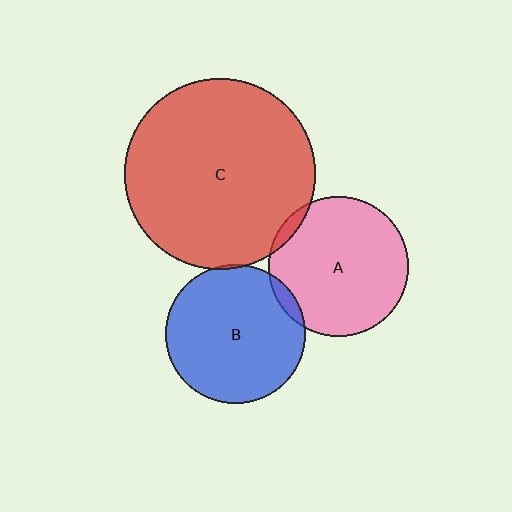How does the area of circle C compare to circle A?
Approximately 1.9 times.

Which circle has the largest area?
Circle C (red).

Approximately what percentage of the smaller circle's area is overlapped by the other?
Approximately 5%.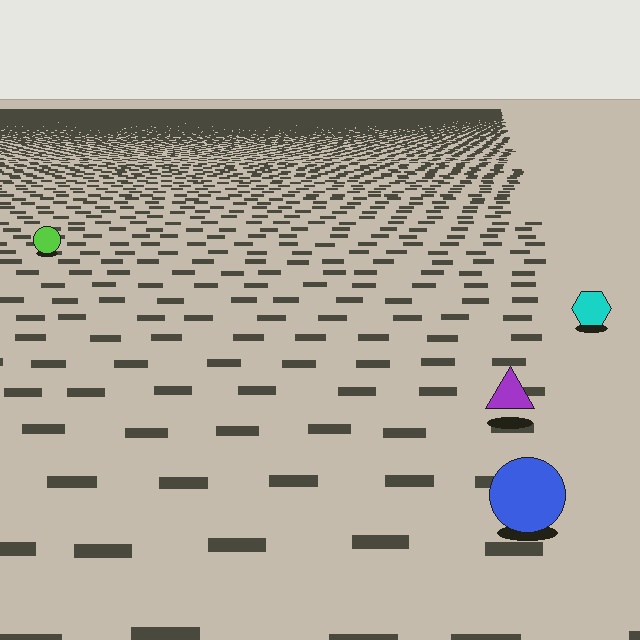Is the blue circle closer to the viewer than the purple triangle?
Yes. The blue circle is closer — you can tell from the texture gradient: the ground texture is coarser near it.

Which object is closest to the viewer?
The blue circle is closest. The texture marks near it are larger and more spread out.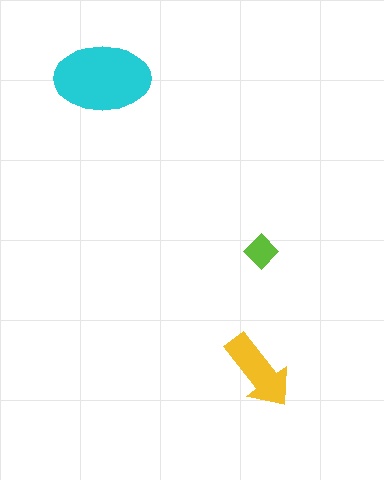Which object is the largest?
The cyan ellipse.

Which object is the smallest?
The lime diamond.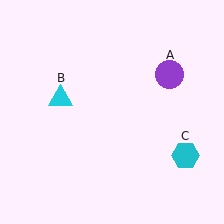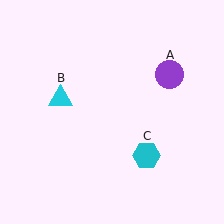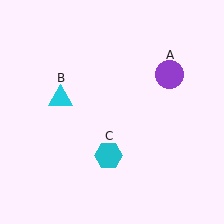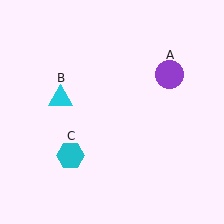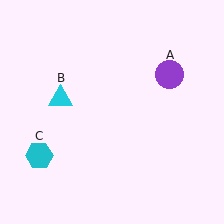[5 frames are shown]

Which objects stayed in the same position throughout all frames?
Purple circle (object A) and cyan triangle (object B) remained stationary.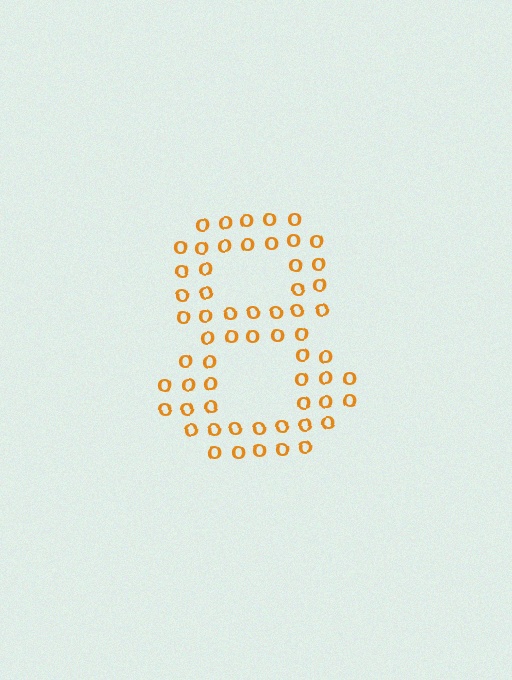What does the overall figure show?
The overall figure shows the digit 8.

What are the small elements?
The small elements are letter O's.